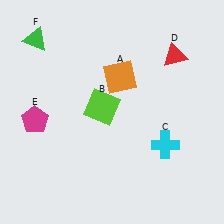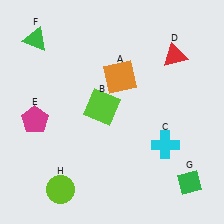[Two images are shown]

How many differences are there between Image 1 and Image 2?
There are 2 differences between the two images.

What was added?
A green diamond (G), a lime circle (H) were added in Image 2.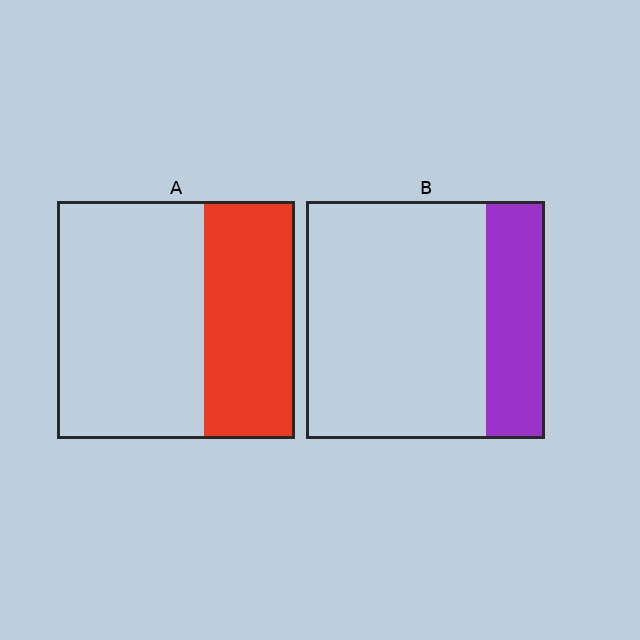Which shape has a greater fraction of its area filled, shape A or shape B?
Shape A.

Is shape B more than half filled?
No.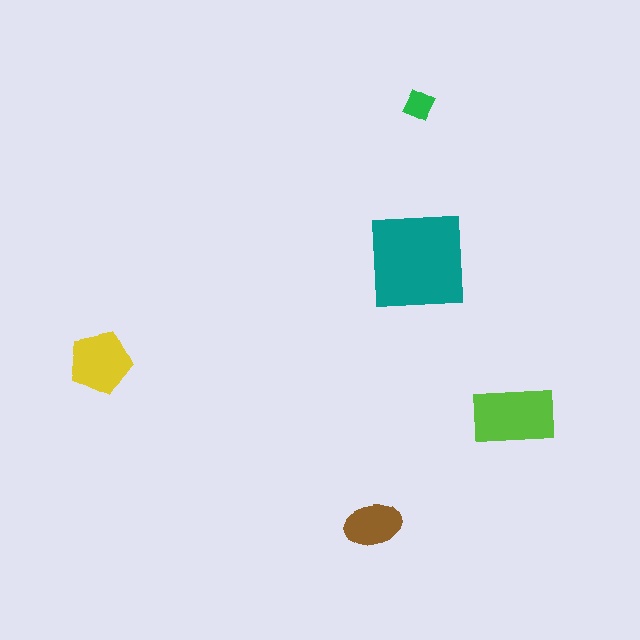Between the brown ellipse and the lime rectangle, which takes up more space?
The lime rectangle.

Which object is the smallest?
The green diamond.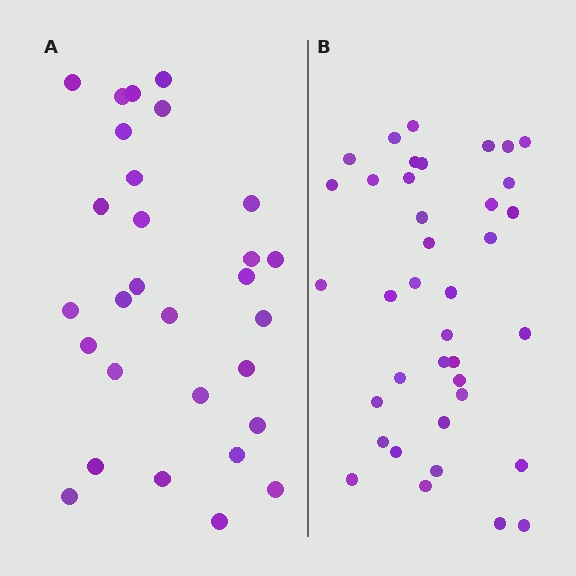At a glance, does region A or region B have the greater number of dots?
Region B (the right region) has more dots.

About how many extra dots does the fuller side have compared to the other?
Region B has roughly 8 or so more dots than region A.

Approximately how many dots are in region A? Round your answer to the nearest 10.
About 30 dots. (The exact count is 29, which rounds to 30.)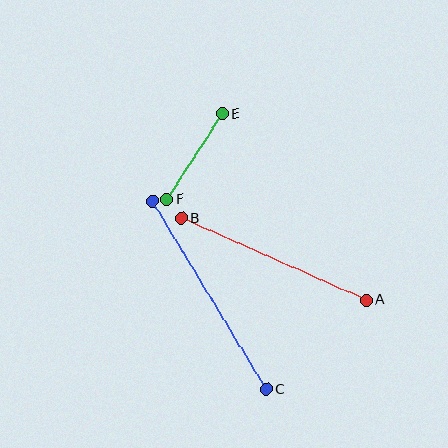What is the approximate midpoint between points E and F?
The midpoint is at approximately (195, 157) pixels.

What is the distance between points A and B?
The distance is approximately 202 pixels.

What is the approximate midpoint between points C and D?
The midpoint is at approximately (210, 295) pixels.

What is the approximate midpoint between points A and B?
The midpoint is at approximately (274, 259) pixels.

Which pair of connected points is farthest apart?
Points C and D are farthest apart.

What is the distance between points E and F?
The distance is approximately 102 pixels.